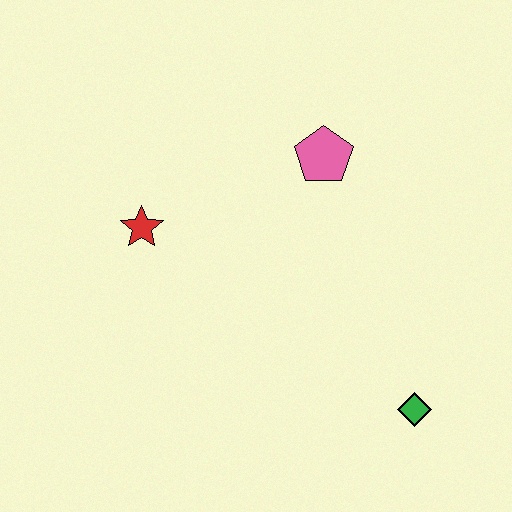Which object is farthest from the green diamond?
The red star is farthest from the green diamond.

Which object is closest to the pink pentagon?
The red star is closest to the pink pentagon.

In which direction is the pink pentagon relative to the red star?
The pink pentagon is to the right of the red star.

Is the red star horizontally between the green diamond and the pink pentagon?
No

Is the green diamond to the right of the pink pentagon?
Yes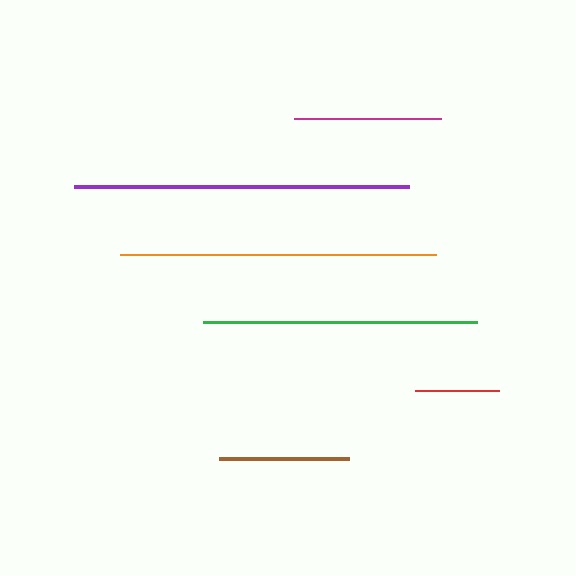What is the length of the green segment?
The green segment is approximately 274 pixels long.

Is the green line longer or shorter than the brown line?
The green line is longer than the brown line.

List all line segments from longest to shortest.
From longest to shortest: purple, orange, green, magenta, brown, red.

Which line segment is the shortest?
The red line is the shortest at approximately 83 pixels.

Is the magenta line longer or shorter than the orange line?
The orange line is longer than the magenta line.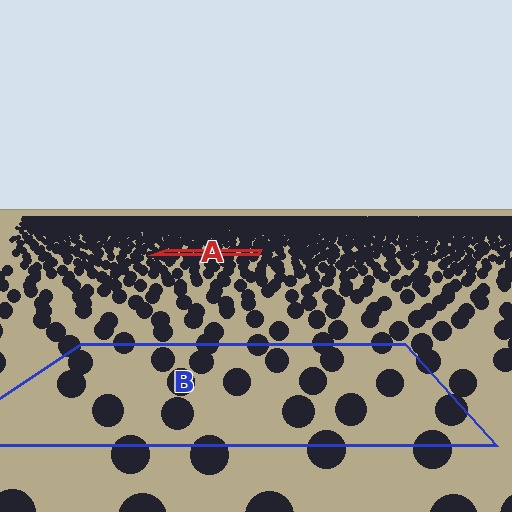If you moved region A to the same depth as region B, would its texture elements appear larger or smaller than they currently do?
They would appear larger. At a closer depth, the same texture elements are projected at a bigger on-screen size.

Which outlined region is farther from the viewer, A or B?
Region A is farther from the viewer — the texture elements inside it appear smaller and more densely packed.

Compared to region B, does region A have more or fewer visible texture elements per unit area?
Region A has more texture elements per unit area — they are packed more densely because it is farther away.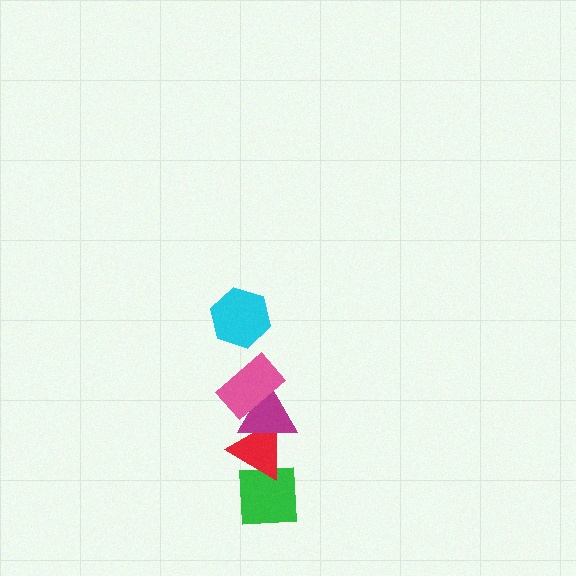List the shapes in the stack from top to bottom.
From top to bottom: the cyan hexagon, the pink rectangle, the magenta triangle, the red triangle, the green square.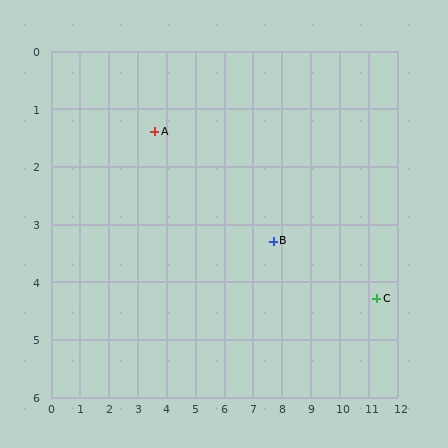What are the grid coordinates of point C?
Point C is at approximately (11.3, 4.3).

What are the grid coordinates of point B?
Point B is at approximately (7.7, 3.3).